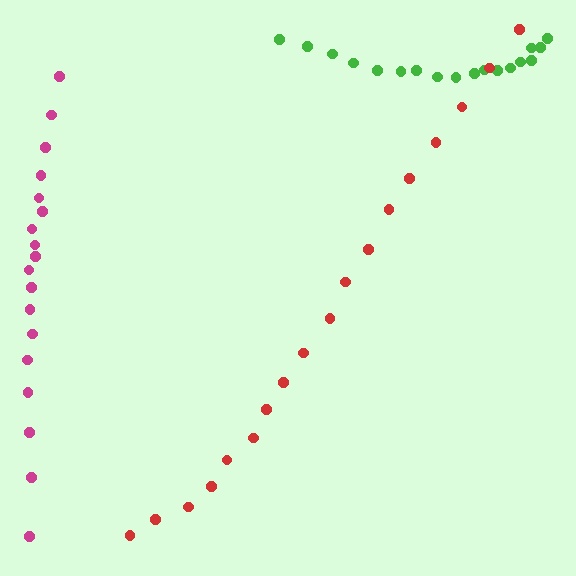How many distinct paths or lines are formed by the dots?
There are 3 distinct paths.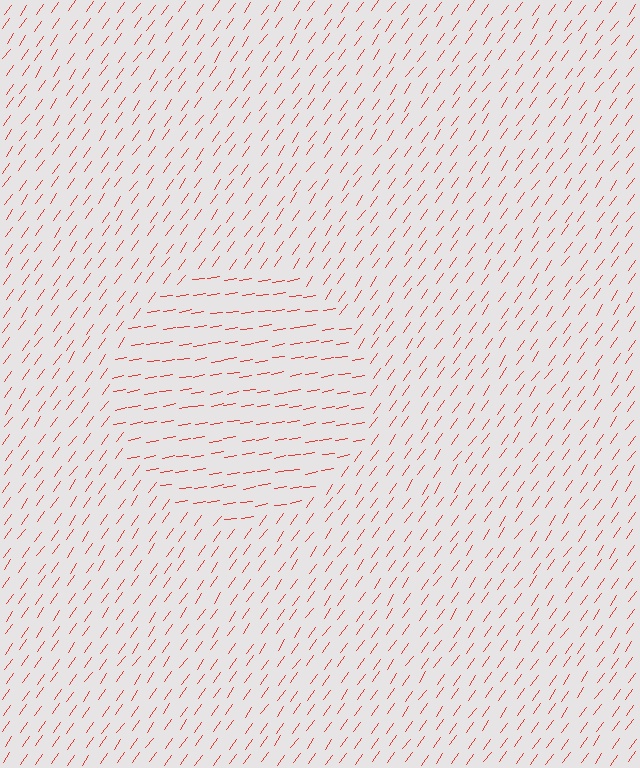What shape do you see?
I see a circle.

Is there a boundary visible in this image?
Yes, there is a texture boundary formed by a change in line orientation.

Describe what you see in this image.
The image is filled with small red line segments. A circle region in the image has lines oriented differently from the surrounding lines, creating a visible texture boundary.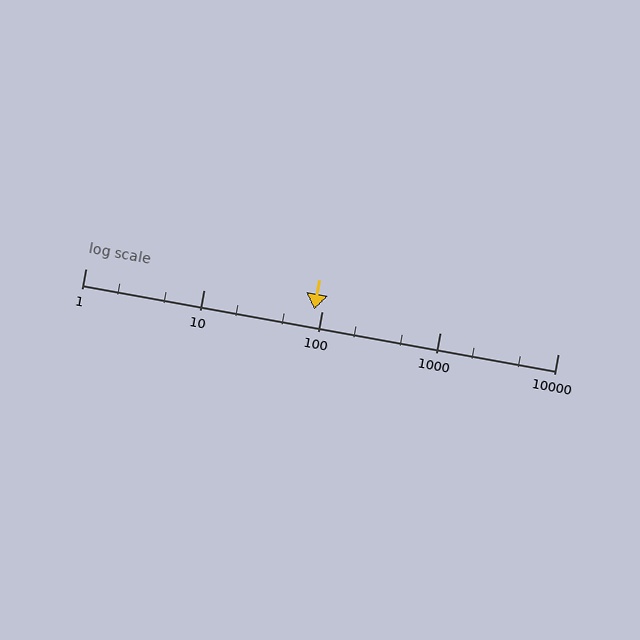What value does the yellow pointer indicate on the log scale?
The pointer indicates approximately 86.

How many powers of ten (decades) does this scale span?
The scale spans 4 decades, from 1 to 10000.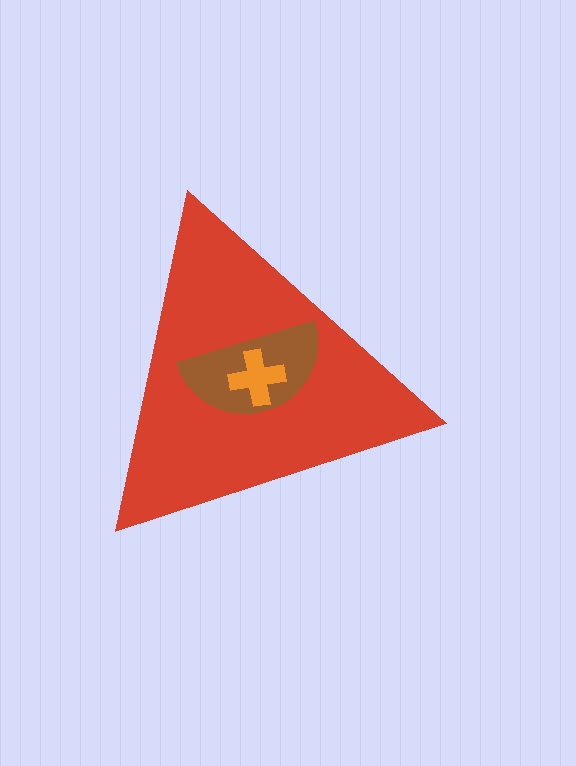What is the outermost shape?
The red triangle.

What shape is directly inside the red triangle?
The brown semicircle.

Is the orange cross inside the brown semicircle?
Yes.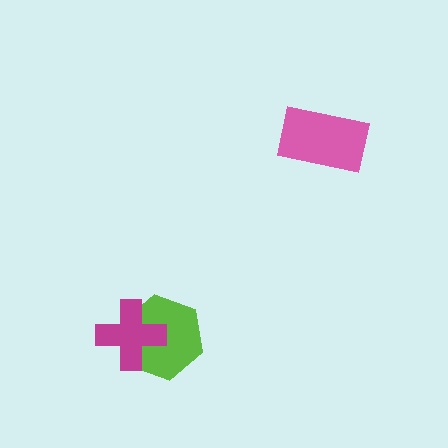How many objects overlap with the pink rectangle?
0 objects overlap with the pink rectangle.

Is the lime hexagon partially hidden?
Yes, it is partially covered by another shape.